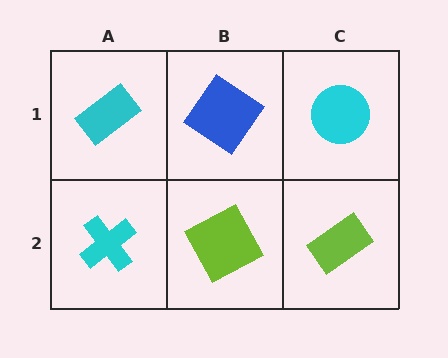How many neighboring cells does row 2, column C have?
2.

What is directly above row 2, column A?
A cyan rectangle.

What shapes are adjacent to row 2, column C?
A cyan circle (row 1, column C), a lime square (row 2, column B).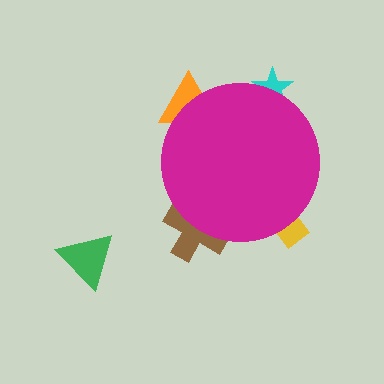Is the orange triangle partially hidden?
Yes, the orange triangle is partially hidden behind the magenta circle.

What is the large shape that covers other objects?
A magenta circle.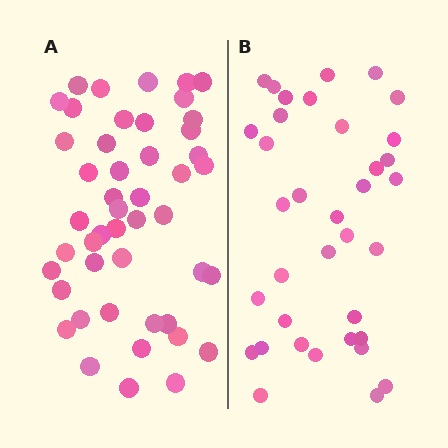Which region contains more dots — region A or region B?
Region A (the left region) has more dots.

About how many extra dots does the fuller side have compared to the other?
Region A has roughly 12 or so more dots than region B.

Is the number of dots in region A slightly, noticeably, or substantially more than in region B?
Region A has noticeably more, but not dramatically so. The ratio is roughly 1.3 to 1.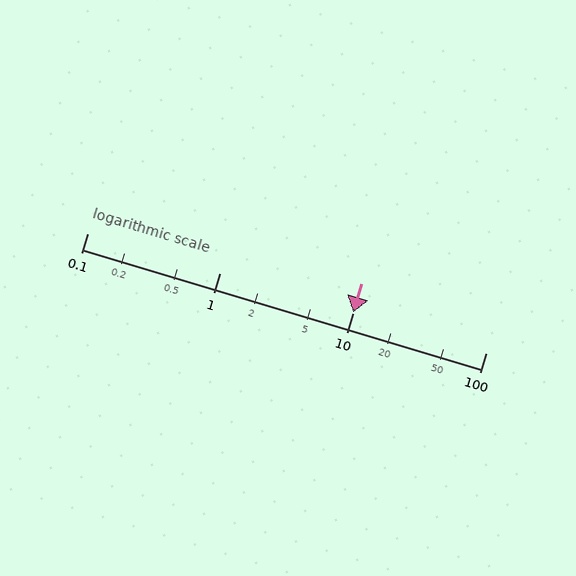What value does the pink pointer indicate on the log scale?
The pointer indicates approximately 10.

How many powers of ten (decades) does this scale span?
The scale spans 3 decades, from 0.1 to 100.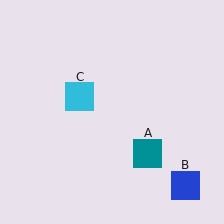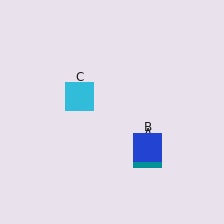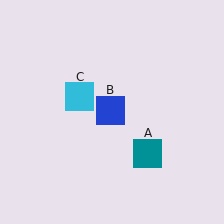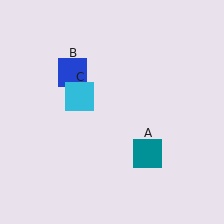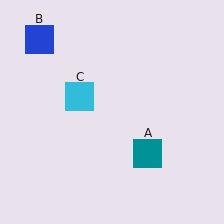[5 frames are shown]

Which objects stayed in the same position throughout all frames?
Teal square (object A) and cyan square (object C) remained stationary.